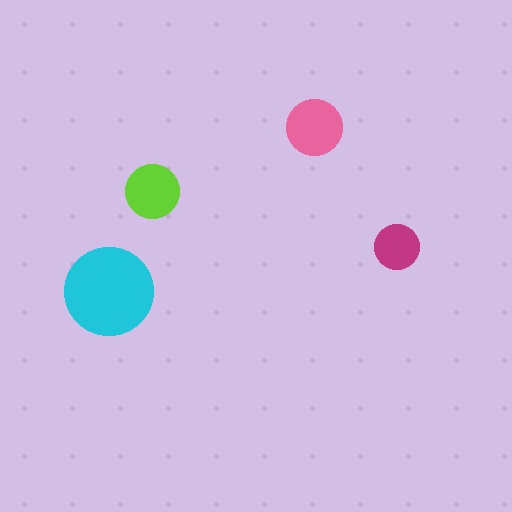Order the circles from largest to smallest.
the cyan one, the pink one, the lime one, the magenta one.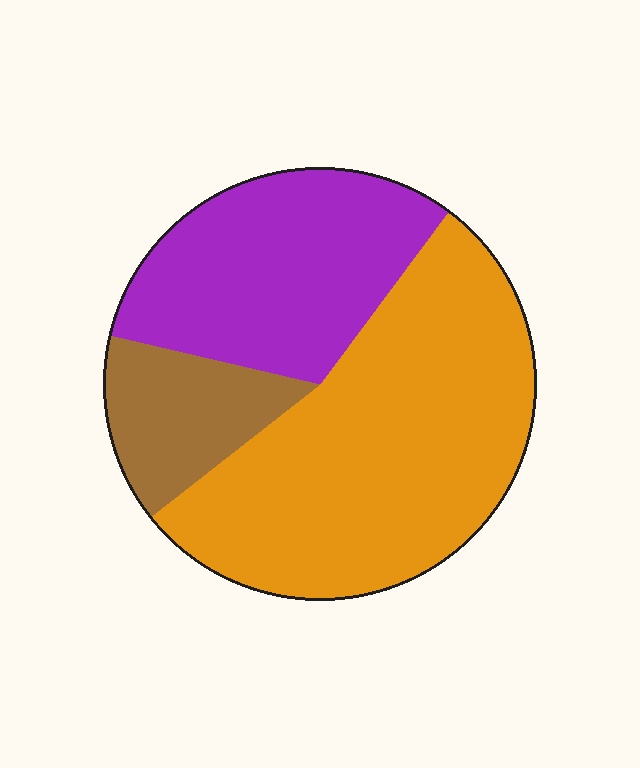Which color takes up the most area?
Orange, at roughly 55%.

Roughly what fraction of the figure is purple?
Purple takes up between a sixth and a third of the figure.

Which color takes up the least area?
Brown, at roughly 15%.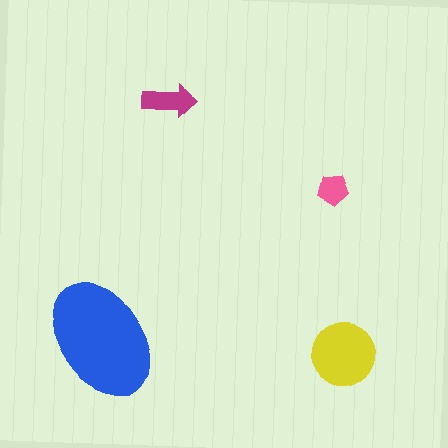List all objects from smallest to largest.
The pink pentagon, the magenta arrow, the yellow circle, the blue ellipse.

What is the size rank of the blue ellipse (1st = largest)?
1st.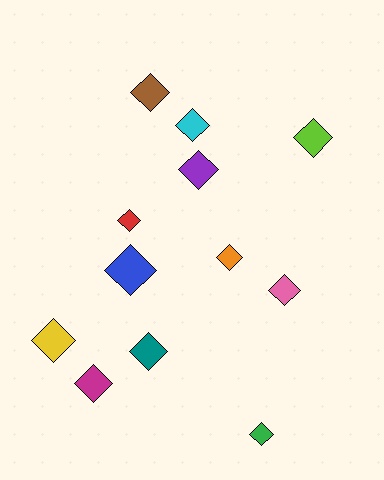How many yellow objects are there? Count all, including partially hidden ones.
There is 1 yellow object.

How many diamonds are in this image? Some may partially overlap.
There are 12 diamonds.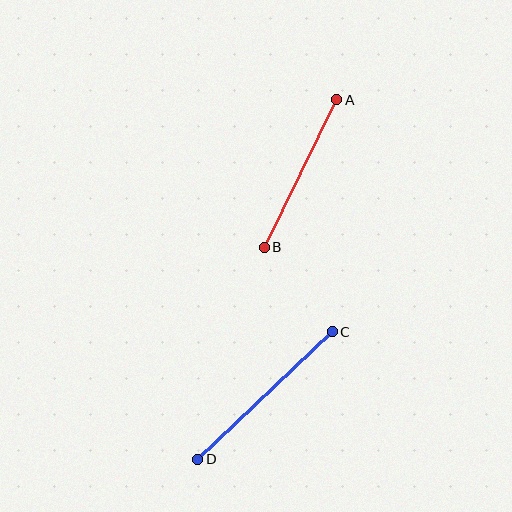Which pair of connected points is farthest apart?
Points C and D are farthest apart.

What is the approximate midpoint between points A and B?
The midpoint is at approximately (300, 173) pixels.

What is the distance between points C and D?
The distance is approximately 186 pixels.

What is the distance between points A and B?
The distance is approximately 164 pixels.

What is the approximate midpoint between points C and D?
The midpoint is at approximately (265, 396) pixels.